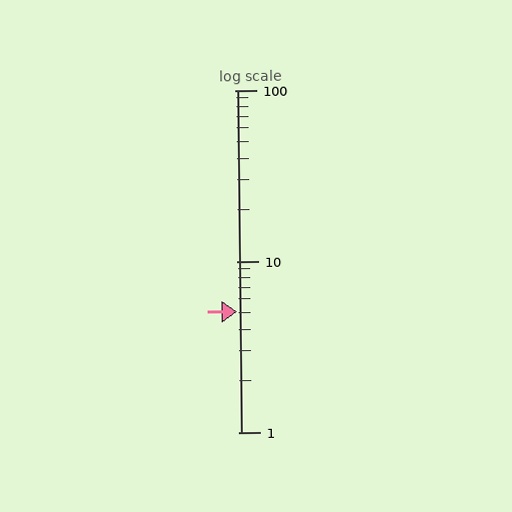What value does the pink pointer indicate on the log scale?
The pointer indicates approximately 5.1.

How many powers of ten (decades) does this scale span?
The scale spans 2 decades, from 1 to 100.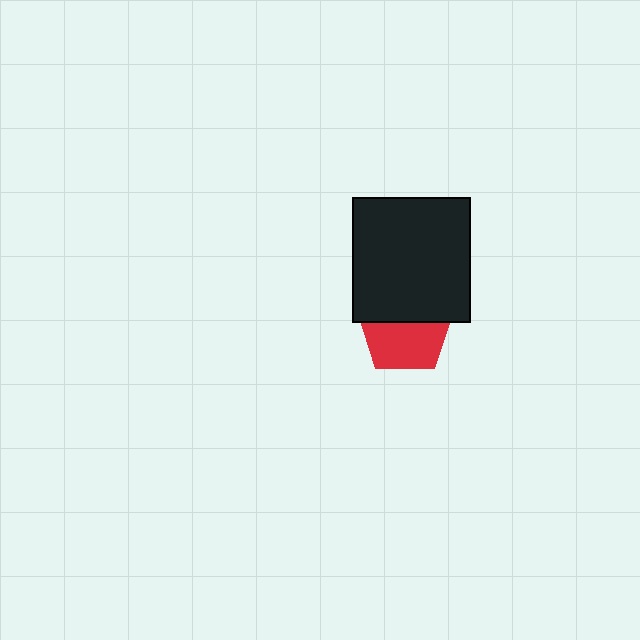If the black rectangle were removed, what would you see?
You would see the complete red pentagon.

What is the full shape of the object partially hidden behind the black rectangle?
The partially hidden object is a red pentagon.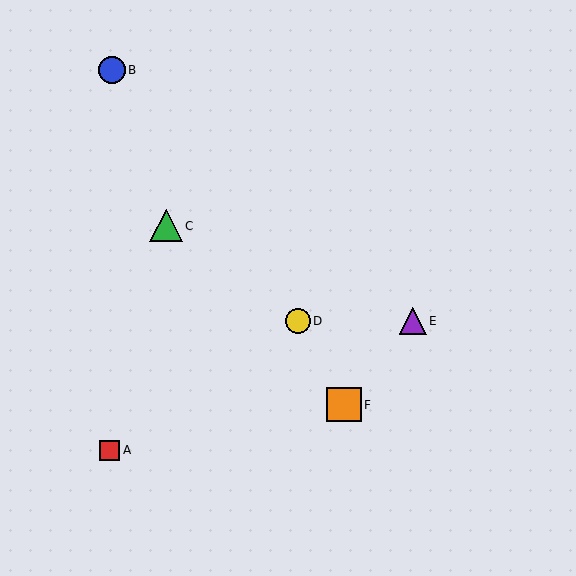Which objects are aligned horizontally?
Objects D, E are aligned horizontally.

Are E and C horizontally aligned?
No, E is at y≈321 and C is at y≈226.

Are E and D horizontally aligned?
Yes, both are at y≈321.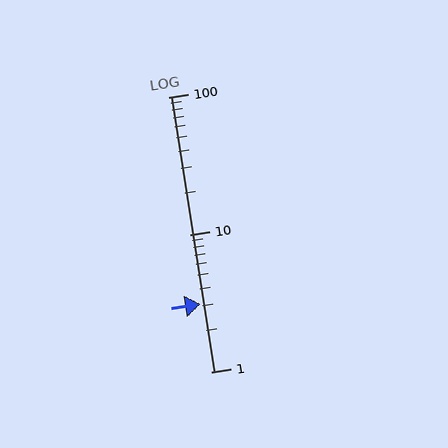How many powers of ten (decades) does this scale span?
The scale spans 2 decades, from 1 to 100.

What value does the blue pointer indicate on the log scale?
The pointer indicates approximately 3.1.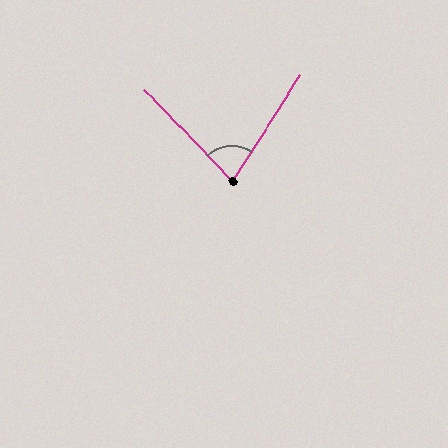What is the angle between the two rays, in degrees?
Approximately 76 degrees.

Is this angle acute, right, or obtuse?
It is acute.